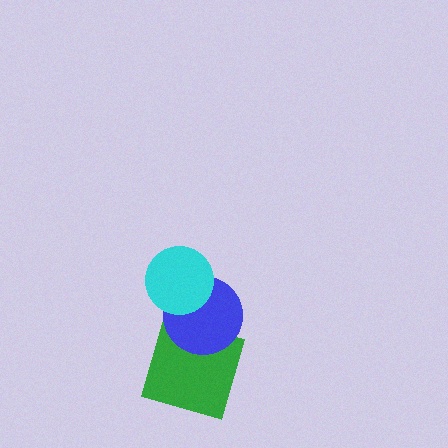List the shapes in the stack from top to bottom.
From top to bottom: the cyan circle, the blue circle, the green square.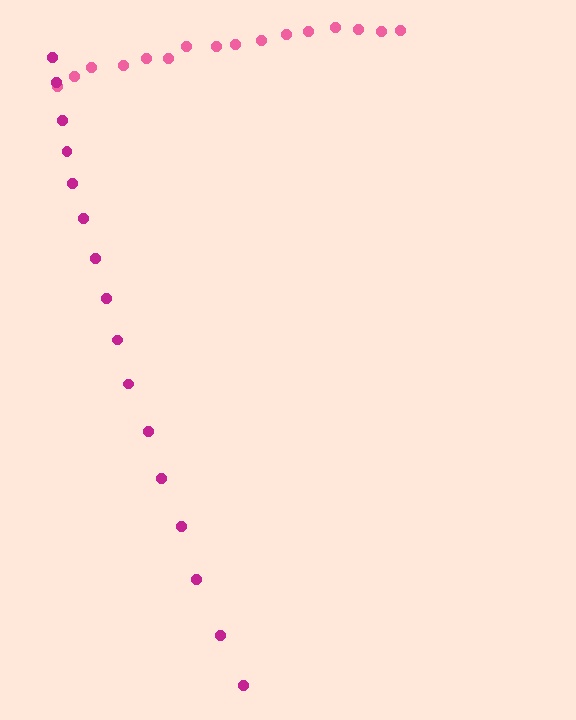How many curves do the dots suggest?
There are 2 distinct paths.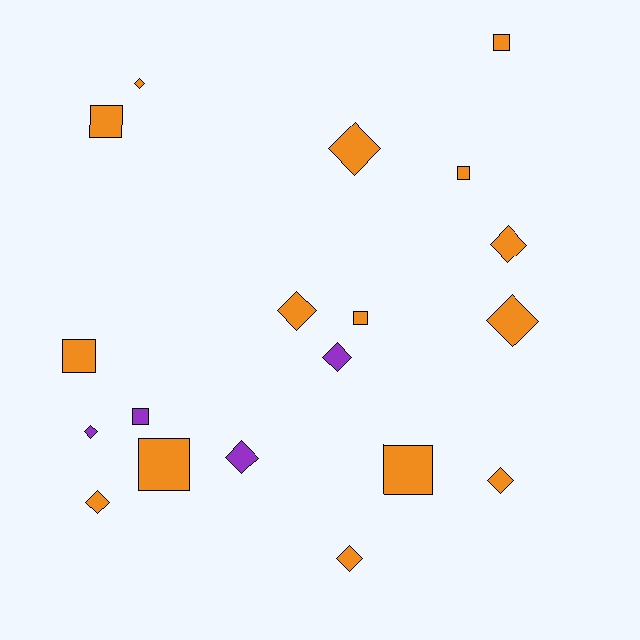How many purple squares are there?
There is 1 purple square.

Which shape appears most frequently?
Diamond, with 11 objects.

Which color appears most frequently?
Orange, with 15 objects.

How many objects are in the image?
There are 19 objects.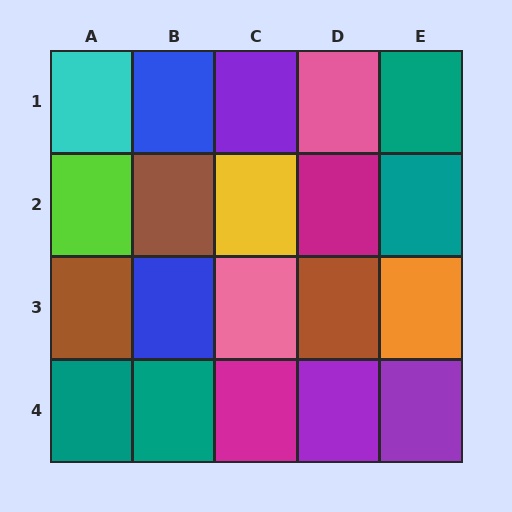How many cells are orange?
1 cell is orange.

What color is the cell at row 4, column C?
Magenta.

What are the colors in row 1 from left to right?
Cyan, blue, purple, pink, teal.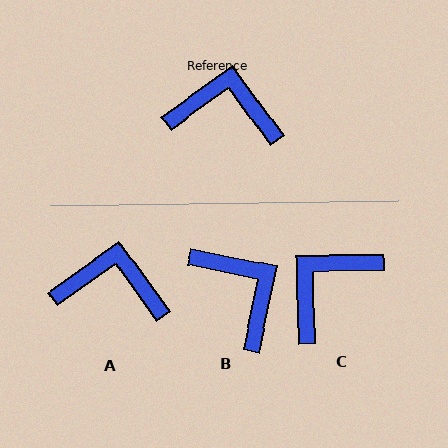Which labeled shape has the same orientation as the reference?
A.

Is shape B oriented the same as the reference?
No, it is off by about 48 degrees.